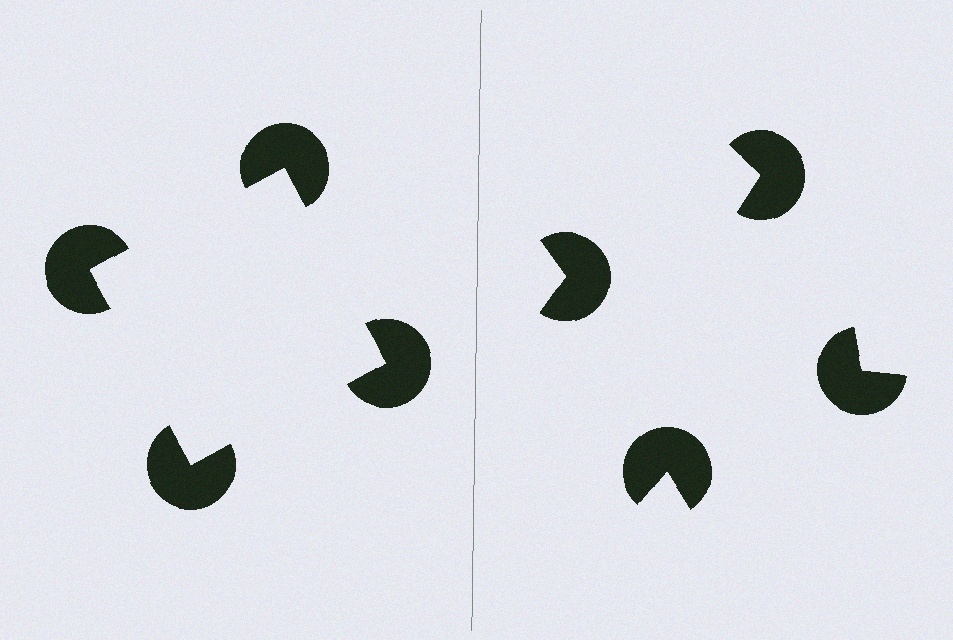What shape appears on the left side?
An illusory square.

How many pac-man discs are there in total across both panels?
8 — 4 on each side.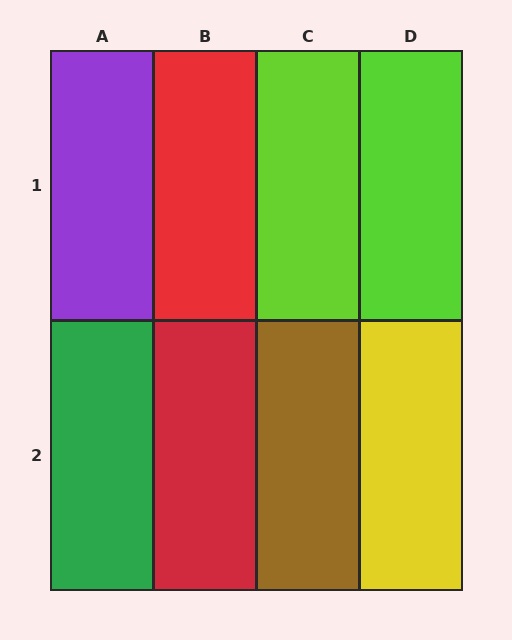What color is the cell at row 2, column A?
Green.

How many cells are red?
2 cells are red.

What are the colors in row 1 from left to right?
Purple, red, lime, lime.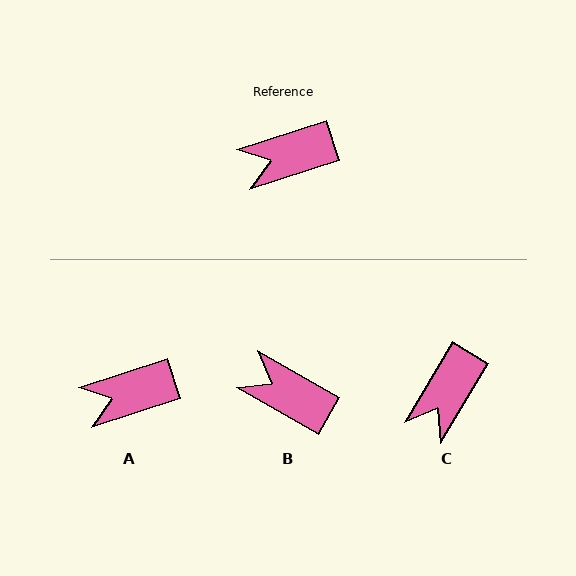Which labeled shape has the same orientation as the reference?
A.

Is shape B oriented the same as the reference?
No, it is off by about 48 degrees.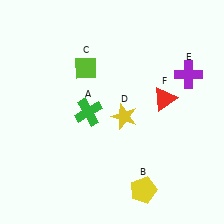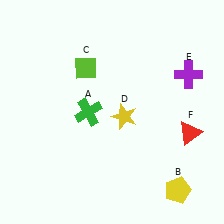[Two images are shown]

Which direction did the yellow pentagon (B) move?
The yellow pentagon (B) moved right.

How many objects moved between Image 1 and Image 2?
2 objects moved between the two images.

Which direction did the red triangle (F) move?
The red triangle (F) moved down.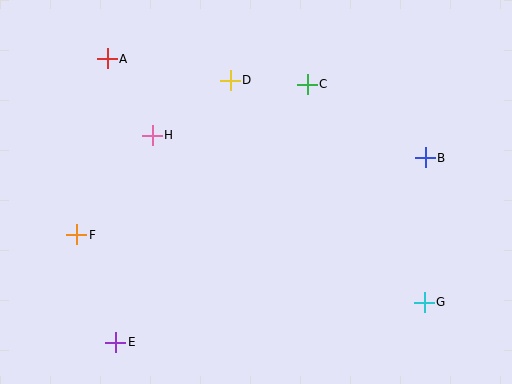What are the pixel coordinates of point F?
Point F is at (77, 235).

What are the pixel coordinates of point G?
Point G is at (424, 302).